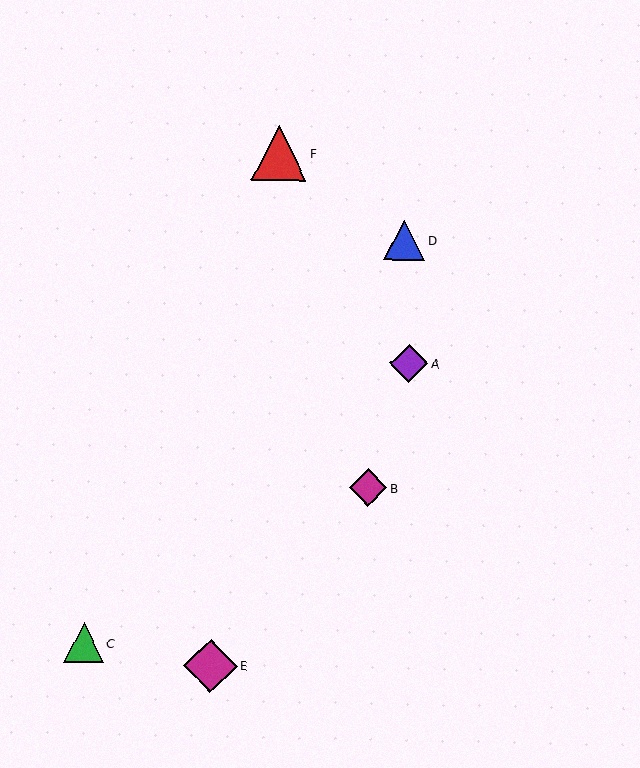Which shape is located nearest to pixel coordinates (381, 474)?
The magenta diamond (labeled B) at (368, 488) is nearest to that location.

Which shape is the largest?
The red triangle (labeled F) is the largest.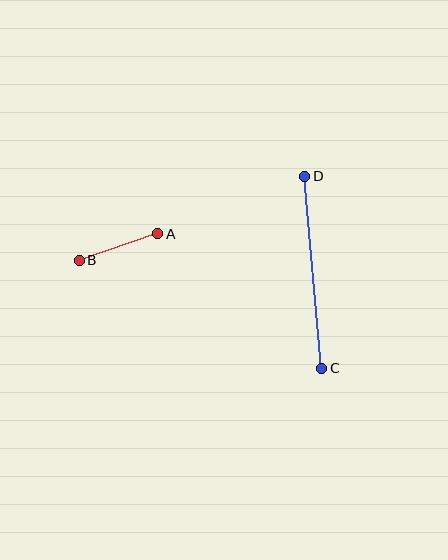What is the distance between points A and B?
The distance is approximately 83 pixels.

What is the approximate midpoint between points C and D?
The midpoint is at approximately (313, 272) pixels.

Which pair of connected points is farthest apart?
Points C and D are farthest apart.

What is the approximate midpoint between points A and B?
The midpoint is at approximately (119, 247) pixels.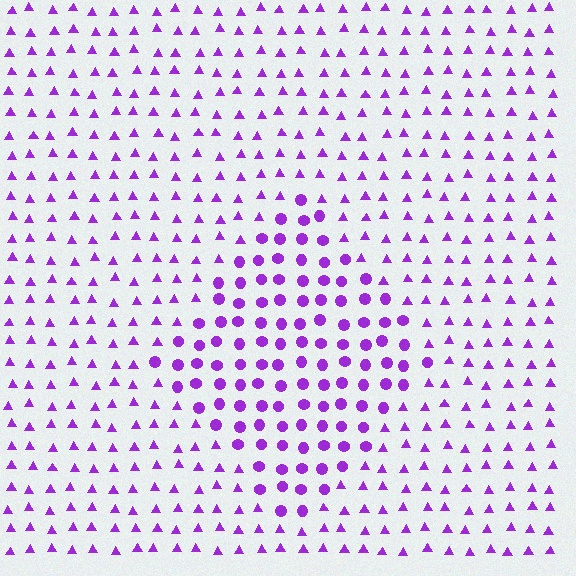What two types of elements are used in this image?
The image uses circles inside the diamond region and triangles outside it.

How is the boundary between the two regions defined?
The boundary is defined by a change in element shape: circles inside vs. triangles outside. All elements share the same color and spacing.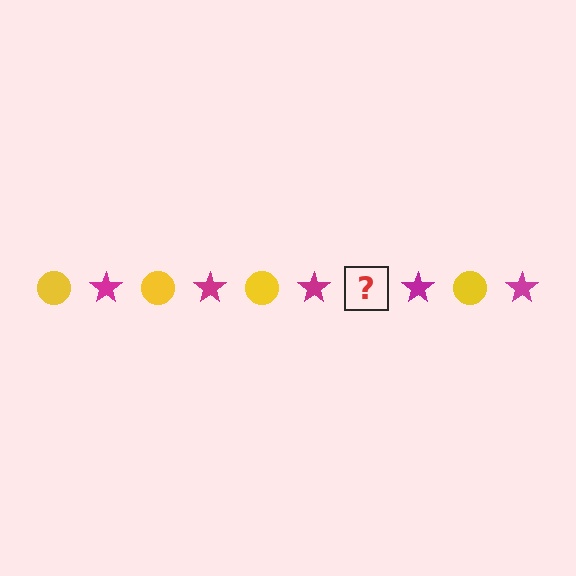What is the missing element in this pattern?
The missing element is a yellow circle.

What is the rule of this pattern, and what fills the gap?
The rule is that the pattern alternates between yellow circle and magenta star. The gap should be filled with a yellow circle.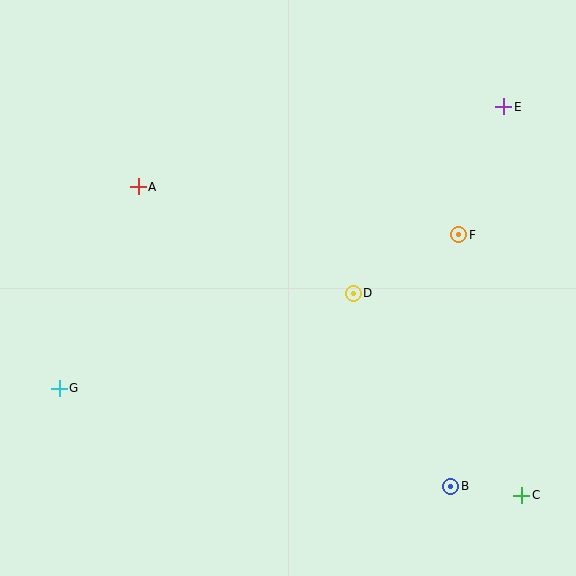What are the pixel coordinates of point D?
Point D is at (353, 293).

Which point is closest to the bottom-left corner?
Point G is closest to the bottom-left corner.